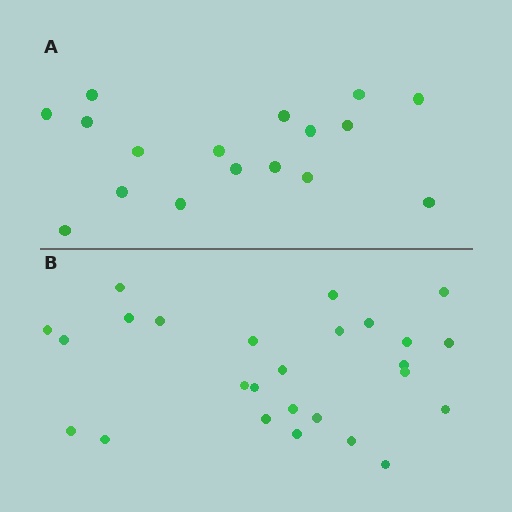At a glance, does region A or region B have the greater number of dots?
Region B (the bottom region) has more dots.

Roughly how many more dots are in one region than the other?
Region B has roughly 8 or so more dots than region A.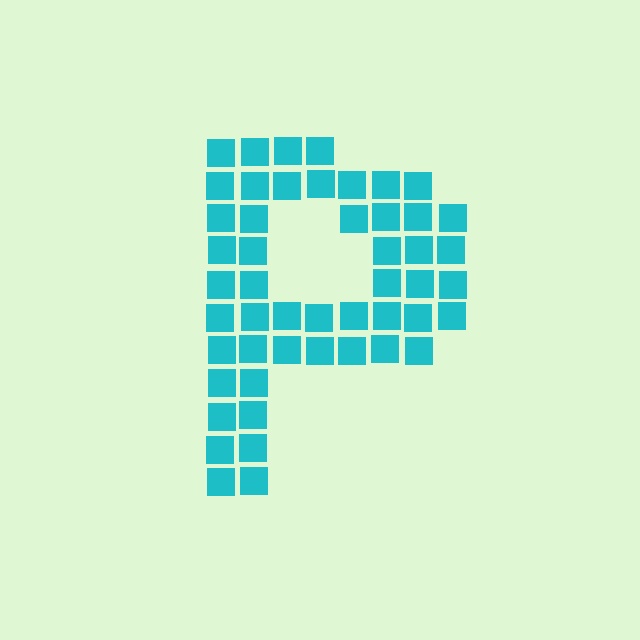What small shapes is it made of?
It is made of small squares.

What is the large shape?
The large shape is the letter P.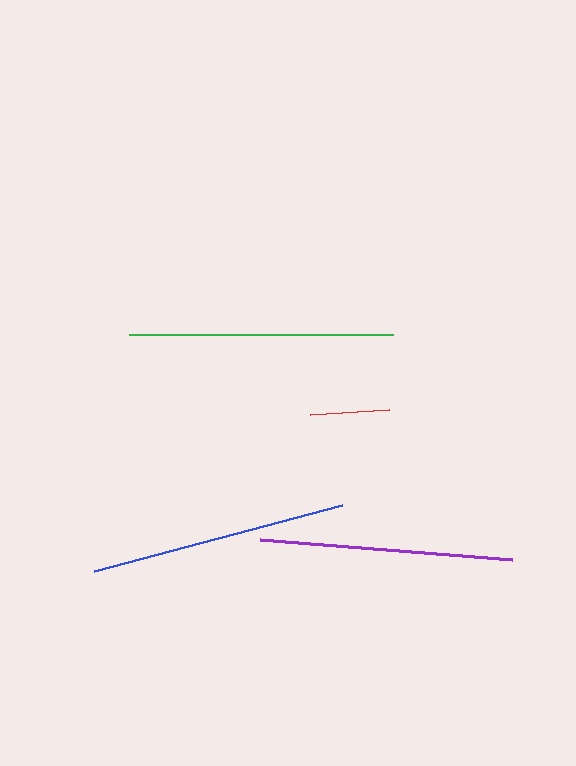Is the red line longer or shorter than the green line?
The green line is longer than the red line.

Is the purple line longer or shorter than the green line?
The green line is longer than the purple line.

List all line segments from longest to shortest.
From longest to shortest: green, blue, purple, red.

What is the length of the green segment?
The green segment is approximately 264 pixels long.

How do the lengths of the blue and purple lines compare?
The blue and purple lines are approximately the same length.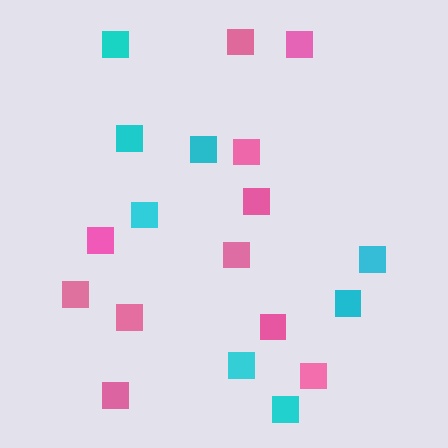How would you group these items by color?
There are 2 groups: one group of cyan squares (8) and one group of pink squares (11).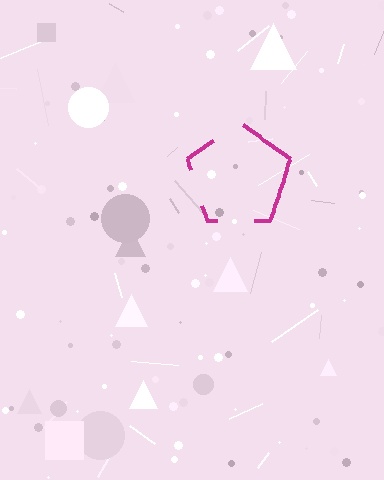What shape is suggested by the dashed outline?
The dashed outline suggests a pentagon.